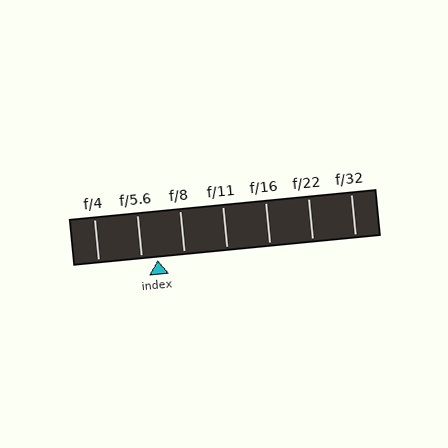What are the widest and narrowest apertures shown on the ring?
The widest aperture shown is f/4 and the narrowest is f/32.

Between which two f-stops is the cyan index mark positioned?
The index mark is between f/5.6 and f/8.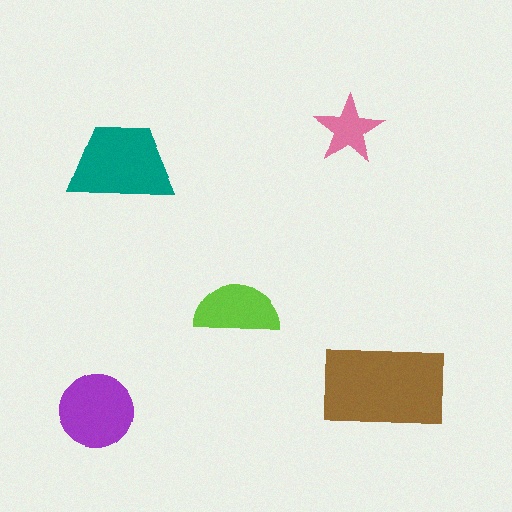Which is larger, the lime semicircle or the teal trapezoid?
The teal trapezoid.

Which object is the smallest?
The pink star.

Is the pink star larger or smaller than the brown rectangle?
Smaller.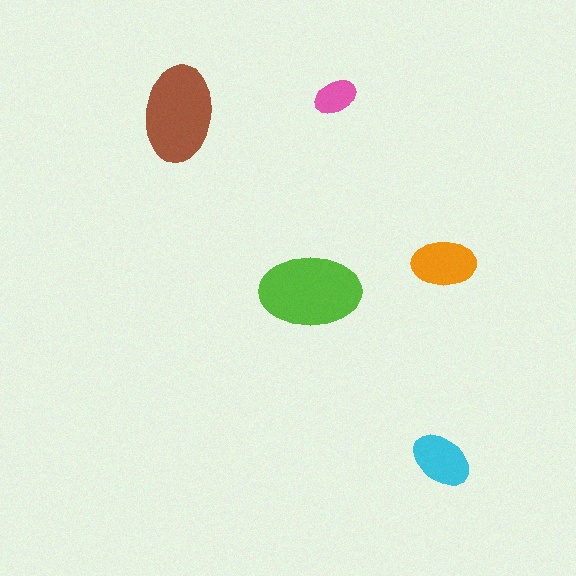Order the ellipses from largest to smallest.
the lime one, the brown one, the orange one, the cyan one, the pink one.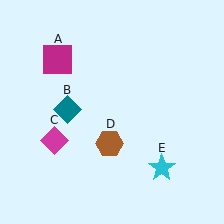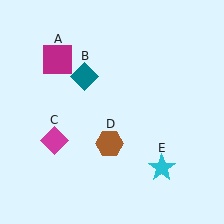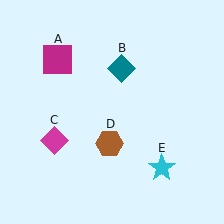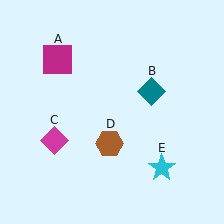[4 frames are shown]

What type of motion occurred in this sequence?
The teal diamond (object B) rotated clockwise around the center of the scene.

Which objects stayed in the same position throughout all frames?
Magenta square (object A) and magenta diamond (object C) and brown hexagon (object D) and cyan star (object E) remained stationary.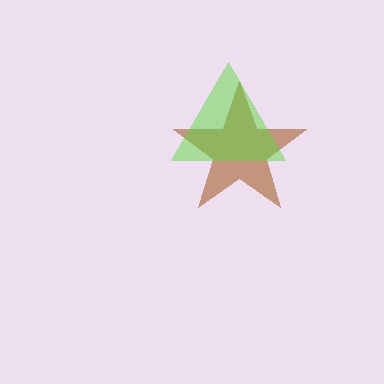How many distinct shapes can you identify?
There are 2 distinct shapes: a brown star, a lime triangle.